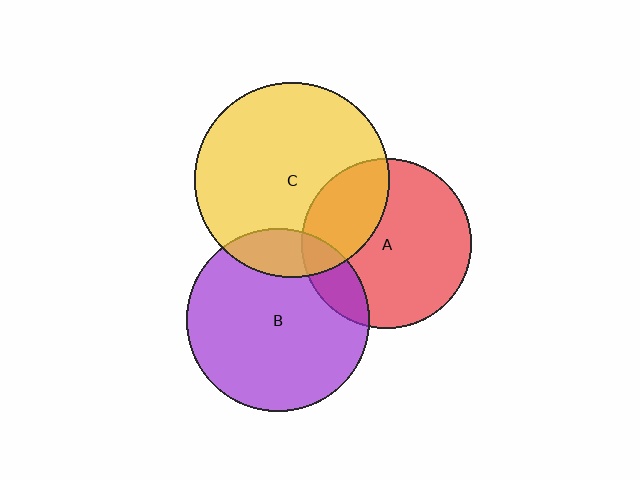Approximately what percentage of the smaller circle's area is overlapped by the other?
Approximately 15%.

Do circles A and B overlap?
Yes.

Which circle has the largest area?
Circle C (yellow).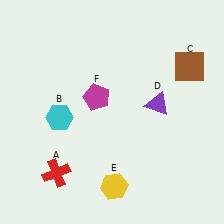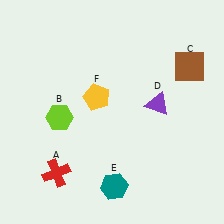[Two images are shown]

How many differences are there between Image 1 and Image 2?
There are 3 differences between the two images.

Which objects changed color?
B changed from cyan to lime. E changed from yellow to teal. F changed from magenta to yellow.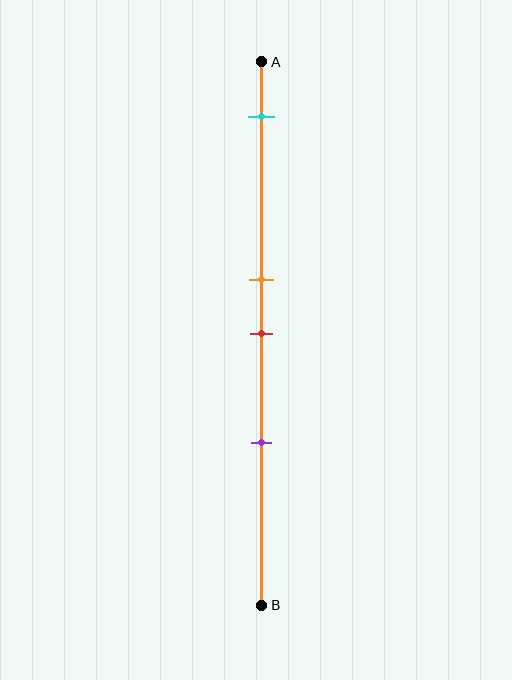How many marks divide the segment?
There are 4 marks dividing the segment.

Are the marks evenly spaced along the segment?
No, the marks are not evenly spaced.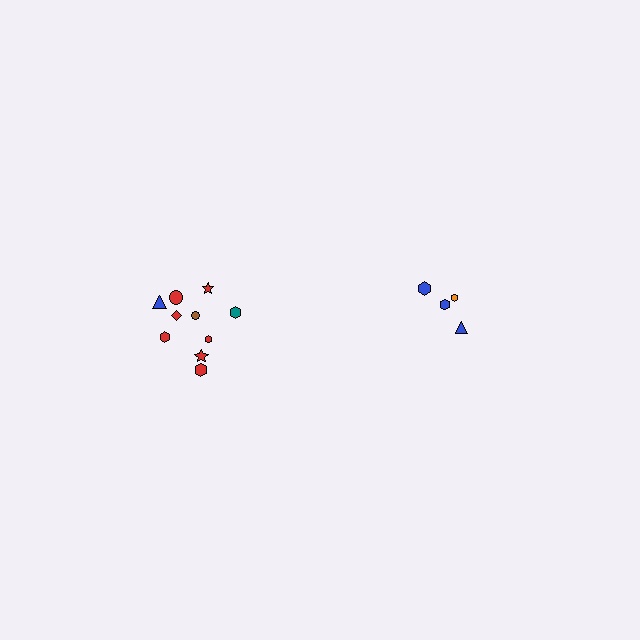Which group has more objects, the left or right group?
The left group.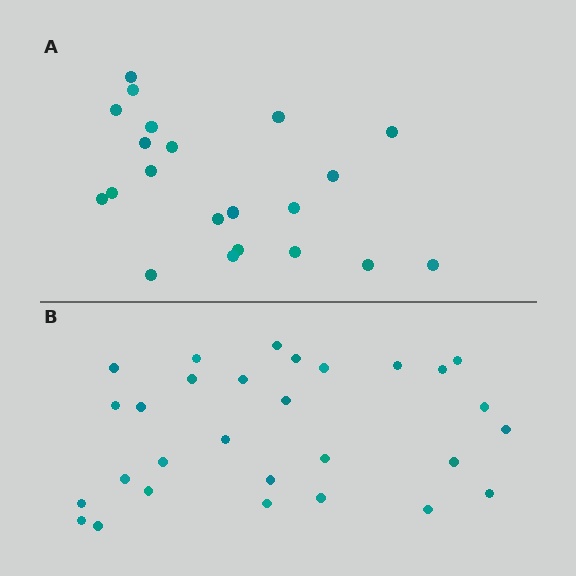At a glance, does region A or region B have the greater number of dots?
Region B (the bottom region) has more dots.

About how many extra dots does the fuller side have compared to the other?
Region B has roughly 8 or so more dots than region A.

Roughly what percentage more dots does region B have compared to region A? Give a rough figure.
About 40% more.